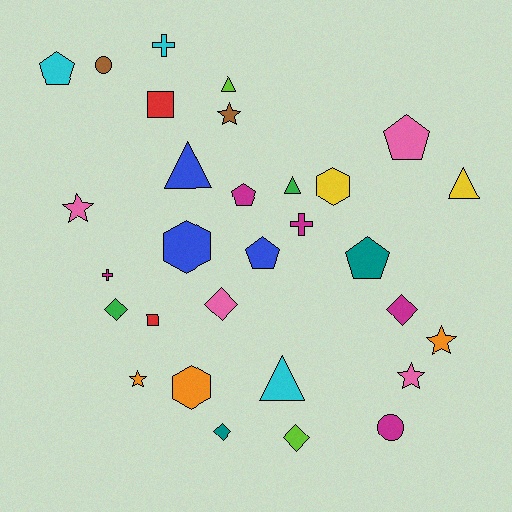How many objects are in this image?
There are 30 objects.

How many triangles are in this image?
There are 5 triangles.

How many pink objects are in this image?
There are 4 pink objects.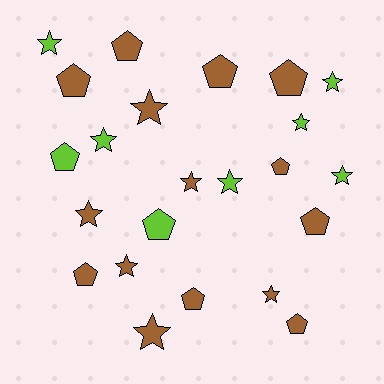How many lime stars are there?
There are 6 lime stars.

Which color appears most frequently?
Brown, with 15 objects.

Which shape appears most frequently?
Star, with 12 objects.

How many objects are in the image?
There are 23 objects.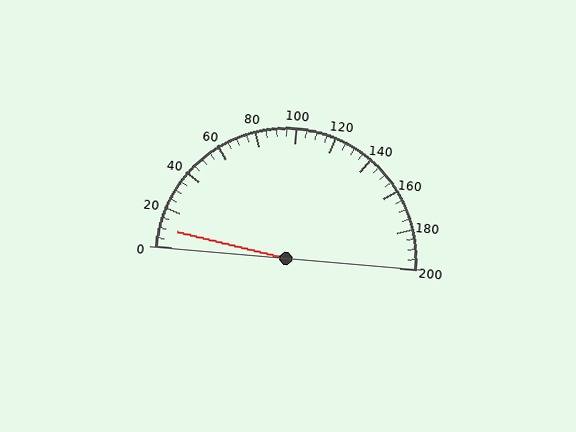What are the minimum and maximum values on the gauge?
The gauge ranges from 0 to 200.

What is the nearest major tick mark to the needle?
The nearest major tick mark is 0.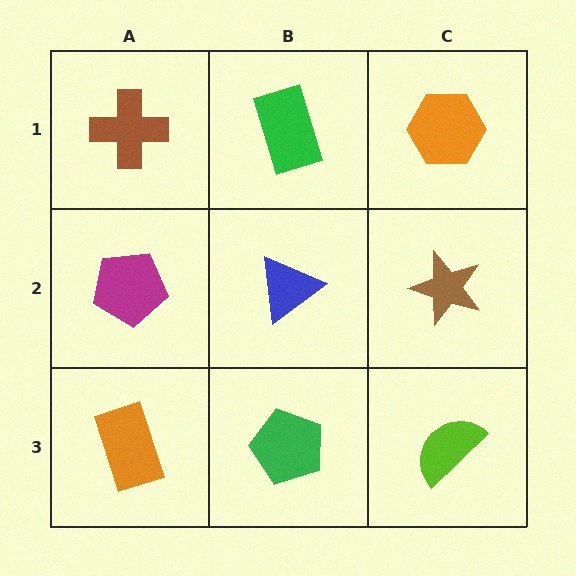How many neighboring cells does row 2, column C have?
3.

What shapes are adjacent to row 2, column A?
A brown cross (row 1, column A), an orange rectangle (row 3, column A), a blue triangle (row 2, column B).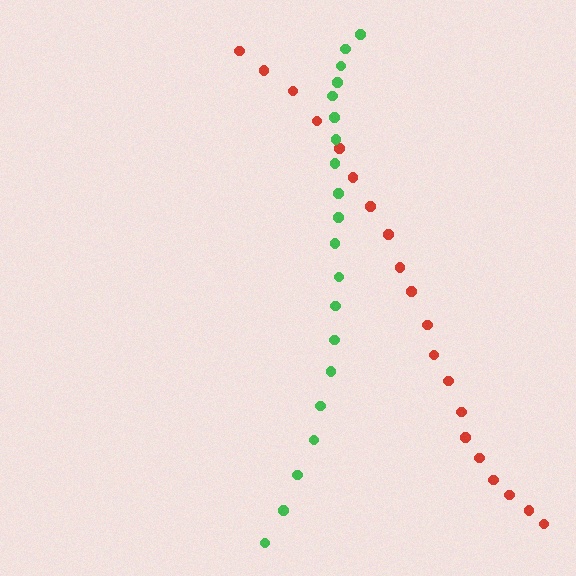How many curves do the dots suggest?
There are 2 distinct paths.